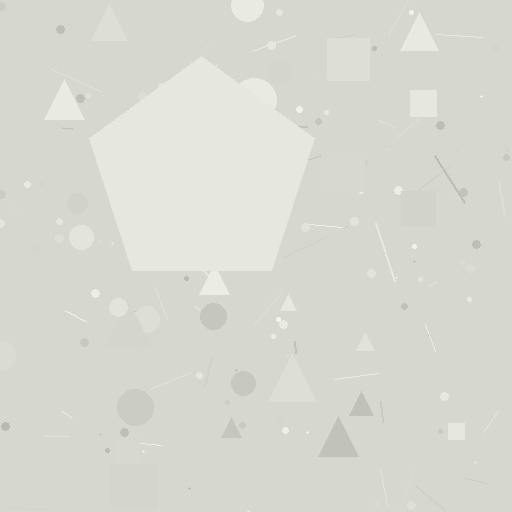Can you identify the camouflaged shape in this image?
The camouflaged shape is a pentagon.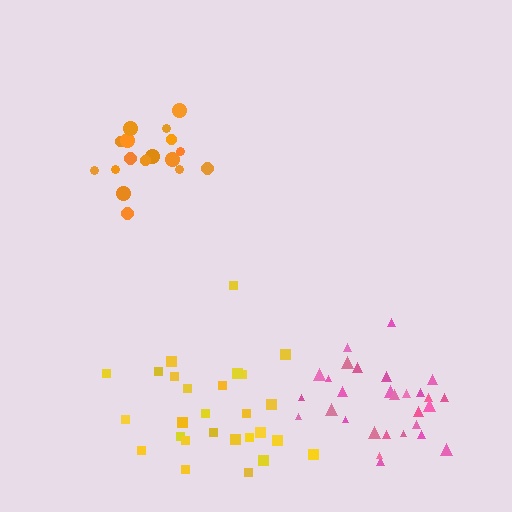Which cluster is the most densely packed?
Orange.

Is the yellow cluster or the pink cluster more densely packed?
Pink.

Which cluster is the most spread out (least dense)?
Yellow.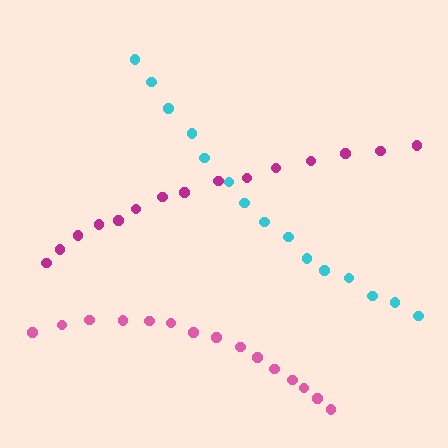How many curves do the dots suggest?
There are 3 distinct paths.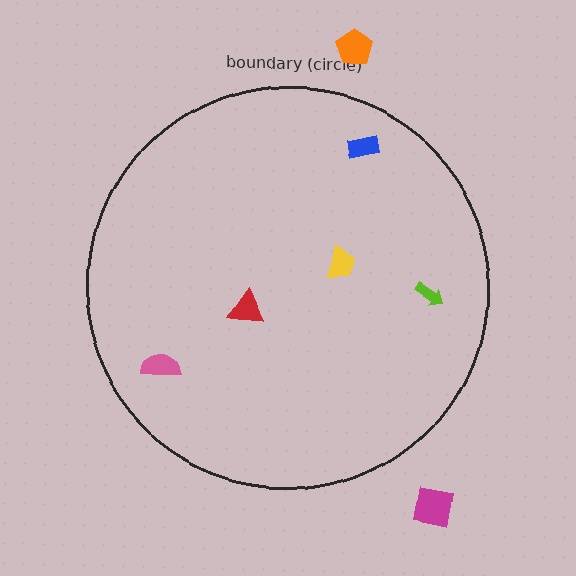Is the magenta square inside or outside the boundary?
Outside.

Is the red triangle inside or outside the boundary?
Inside.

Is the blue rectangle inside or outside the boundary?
Inside.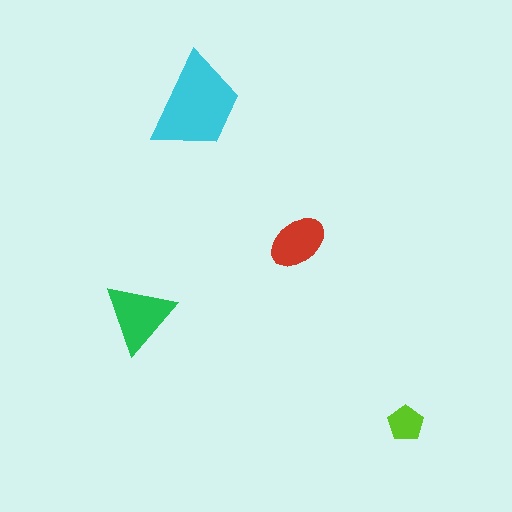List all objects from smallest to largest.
The lime pentagon, the red ellipse, the green triangle, the cyan trapezoid.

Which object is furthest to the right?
The lime pentagon is rightmost.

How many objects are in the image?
There are 4 objects in the image.